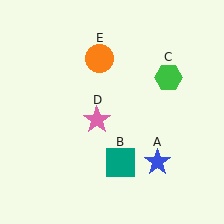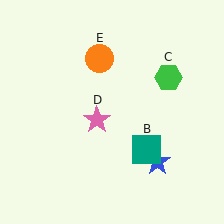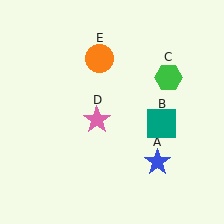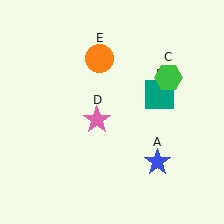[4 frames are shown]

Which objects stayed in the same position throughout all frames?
Blue star (object A) and green hexagon (object C) and pink star (object D) and orange circle (object E) remained stationary.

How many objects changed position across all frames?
1 object changed position: teal square (object B).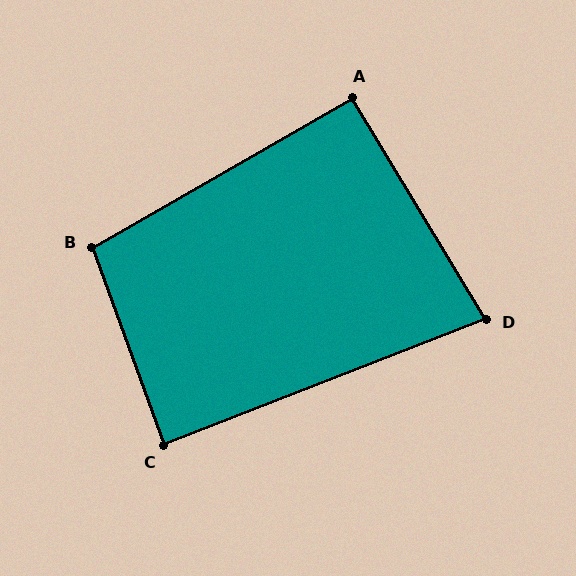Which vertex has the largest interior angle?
B, at approximately 100 degrees.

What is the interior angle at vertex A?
Approximately 91 degrees (approximately right).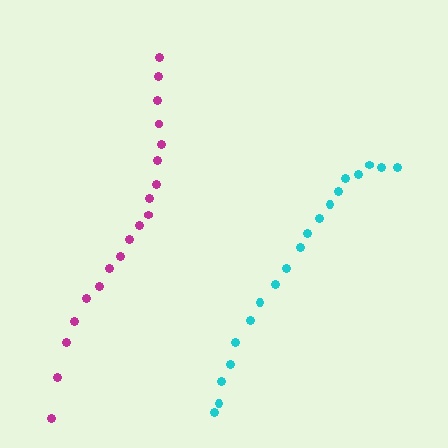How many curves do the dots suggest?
There are 2 distinct paths.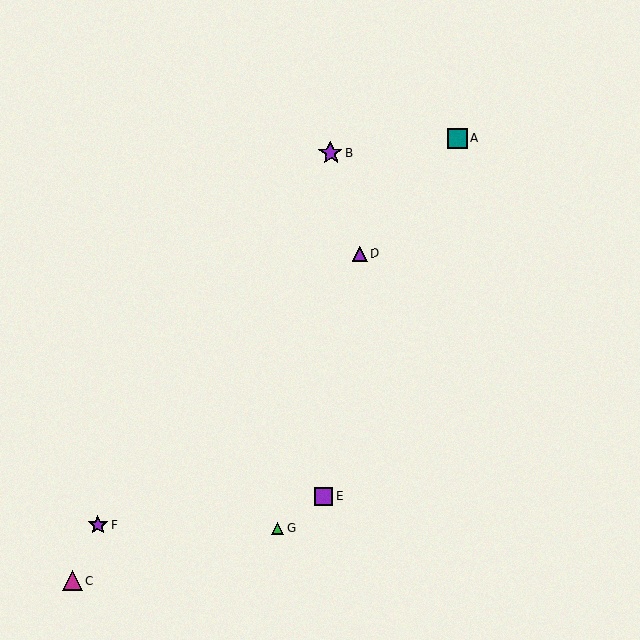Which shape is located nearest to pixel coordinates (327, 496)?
The purple square (labeled E) at (323, 496) is nearest to that location.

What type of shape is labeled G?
Shape G is a green triangle.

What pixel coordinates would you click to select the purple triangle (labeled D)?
Click at (360, 254) to select the purple triangle D.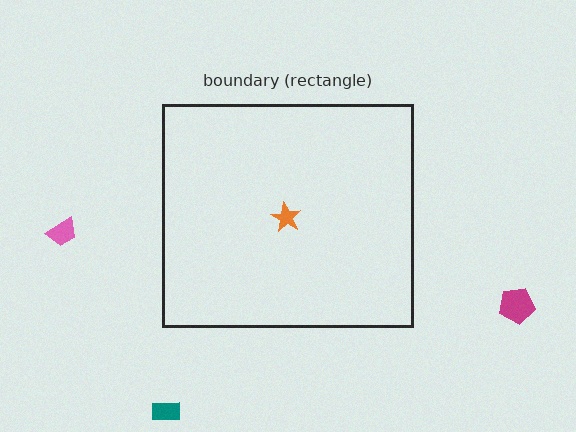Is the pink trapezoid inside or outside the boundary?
Outside.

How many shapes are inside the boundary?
1 inside, 3 outside.